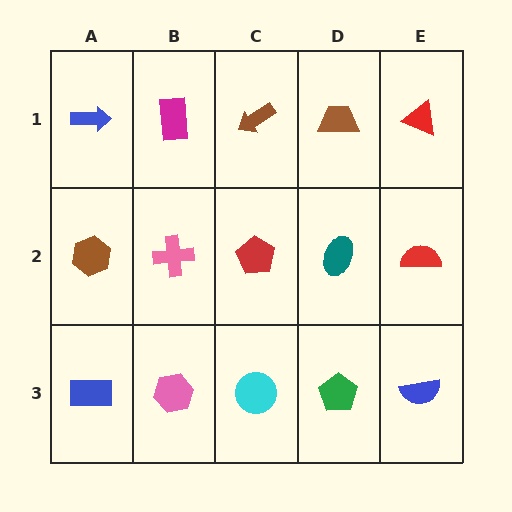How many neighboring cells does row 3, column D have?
3.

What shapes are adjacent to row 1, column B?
A pink cross (row 2, column B), a blue arrow (row 1, column A), a brown arrow (row 1, column C).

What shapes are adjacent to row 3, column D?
A teal ellipse (row 2, column D), a cyan circle (row 3, column C), a blue semicircle (row 3, column E).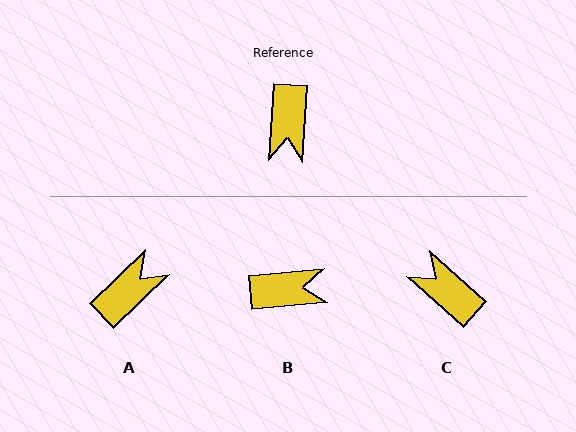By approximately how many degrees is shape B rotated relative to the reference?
Approximately 99 degrees counter-clockwise.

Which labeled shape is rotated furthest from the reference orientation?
A, about 138 degrees away.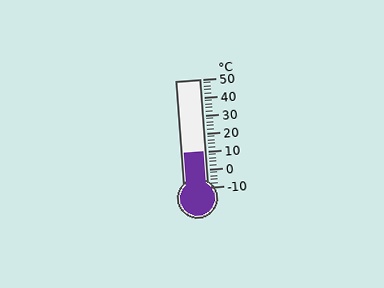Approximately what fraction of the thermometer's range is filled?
The thermometer is filled to approximately 35% of its range.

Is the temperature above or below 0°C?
The temperature is above 0°C.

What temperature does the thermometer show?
The thermometer shows approximately 10°C.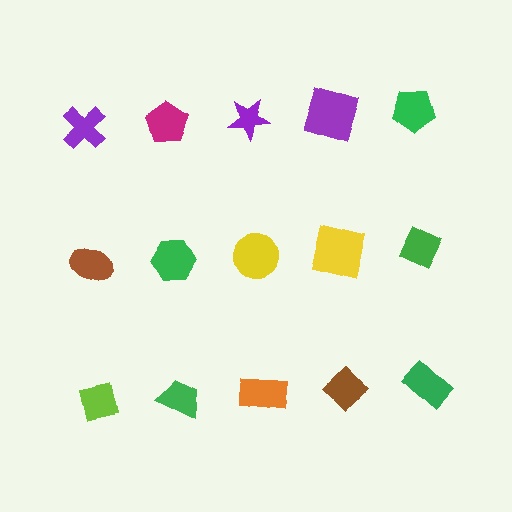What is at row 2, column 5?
A green diamond.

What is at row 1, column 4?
A purple square.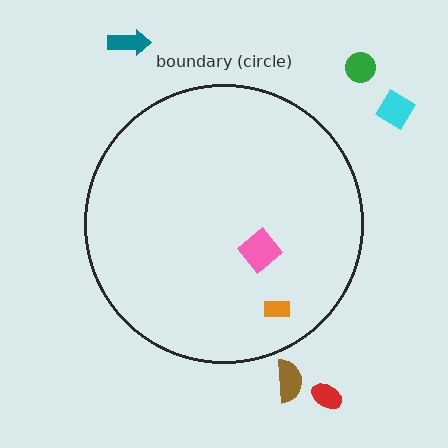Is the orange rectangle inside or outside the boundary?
Inside.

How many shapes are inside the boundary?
2 inside, 5 outside.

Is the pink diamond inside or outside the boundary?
Inside.